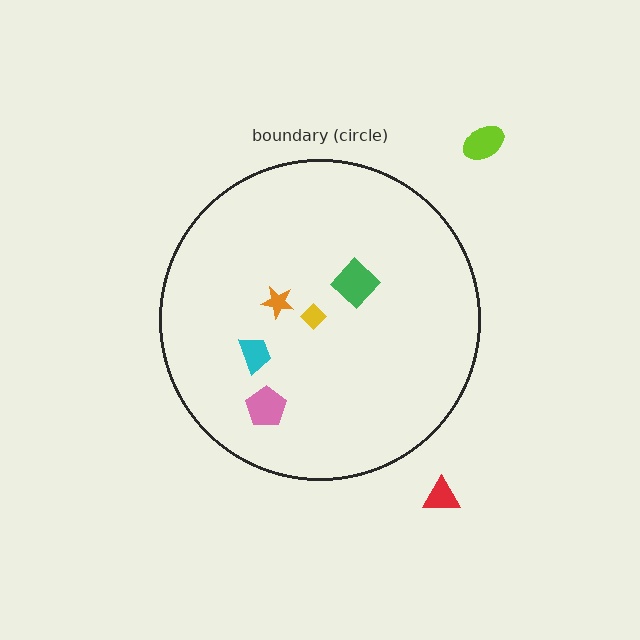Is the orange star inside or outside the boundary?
Inside.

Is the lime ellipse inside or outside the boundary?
Outside.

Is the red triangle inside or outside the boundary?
Outside.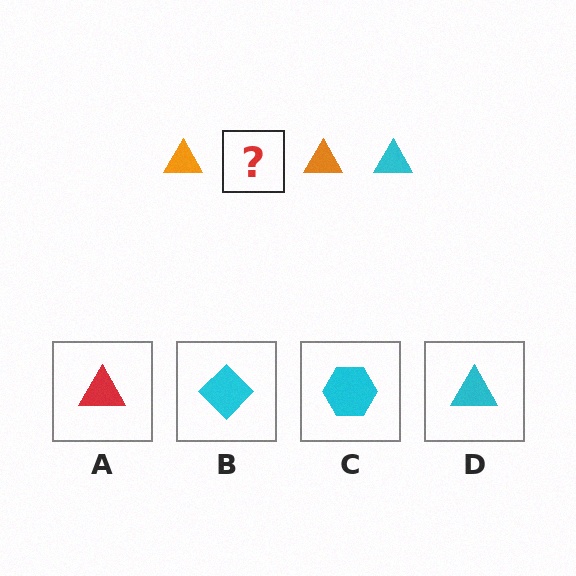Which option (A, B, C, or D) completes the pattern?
D.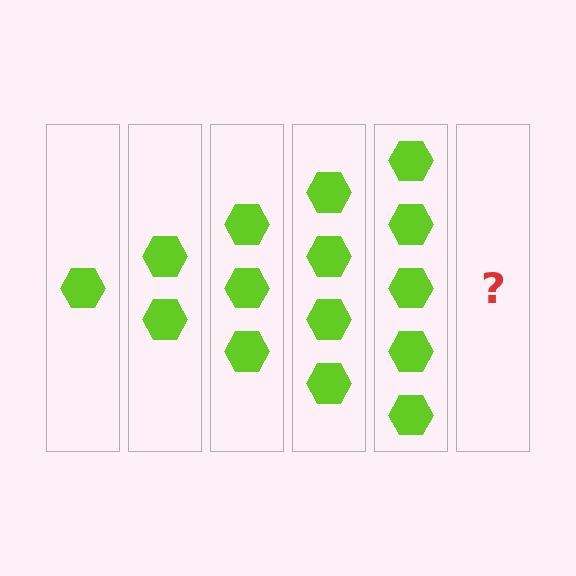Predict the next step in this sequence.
The next step is 6 hexagons.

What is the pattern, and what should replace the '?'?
The pattern is that each step adds one more hexagon. The '?' should be 6 hexagons.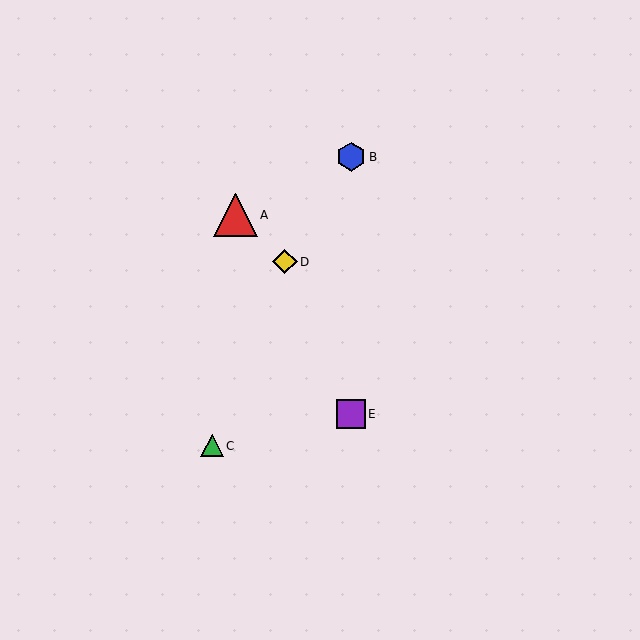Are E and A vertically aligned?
No, E is at x≈351 and A is at x≈235.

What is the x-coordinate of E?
Object E is at x≈351.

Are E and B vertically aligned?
Yes, both are at x≈351.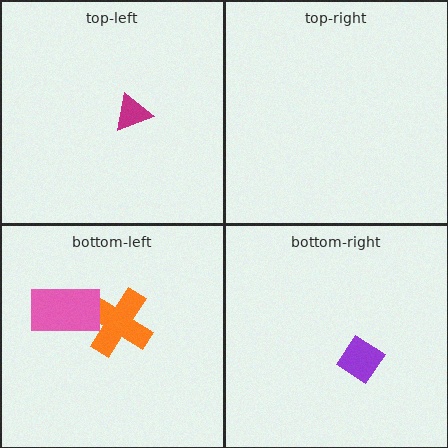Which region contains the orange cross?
The bottom-left region.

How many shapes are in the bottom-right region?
1.